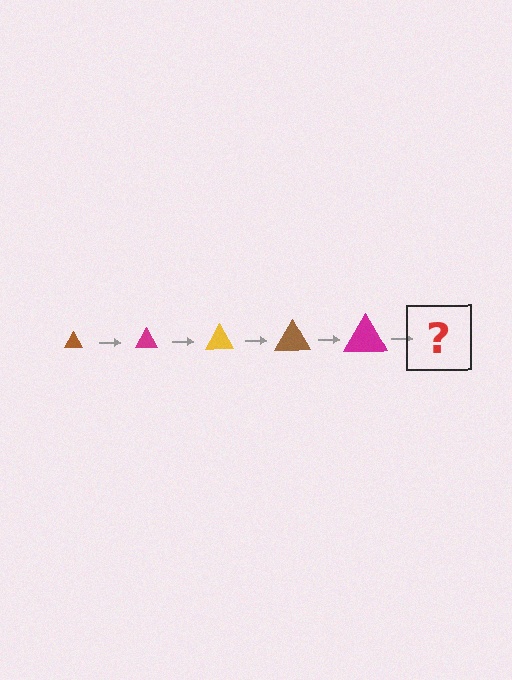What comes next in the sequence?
The next element should be a yellow triangle, larger than the previous one.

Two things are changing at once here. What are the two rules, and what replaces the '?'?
The two rules are that the triangle grows larger each step and the color cycles through brown, magenta, and yellow. The '?' should be a yellow triangle, larger than the previous one.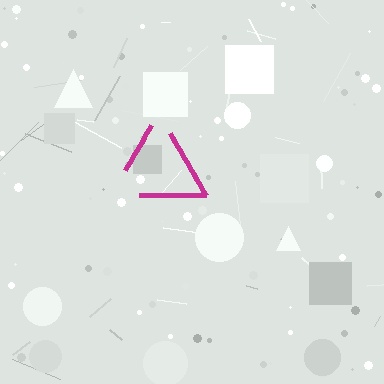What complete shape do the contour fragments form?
The contour fragments form a triangle.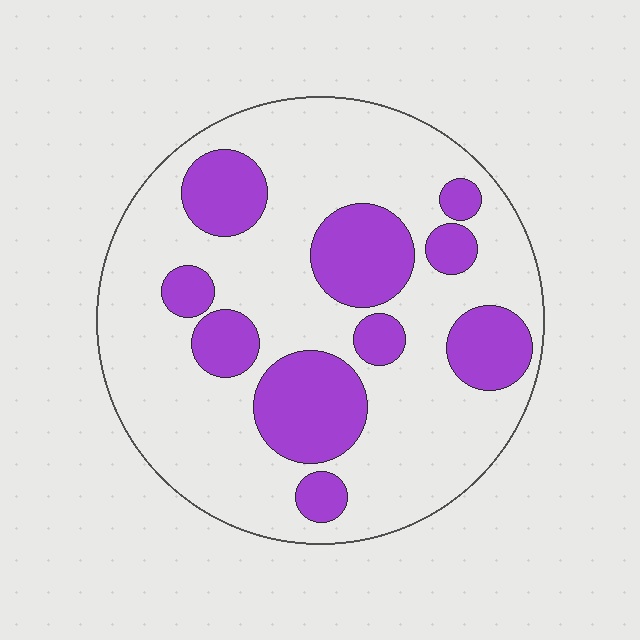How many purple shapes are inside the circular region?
10.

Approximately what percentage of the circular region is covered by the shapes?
Approximately 30%.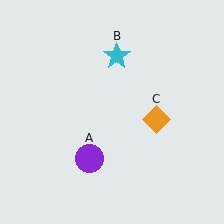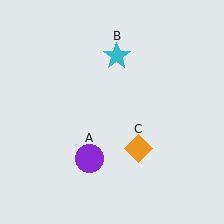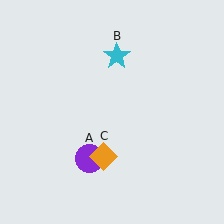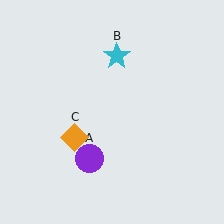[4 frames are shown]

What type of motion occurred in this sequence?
The orange diamond (object C) rotated clockwise around the center of the scene.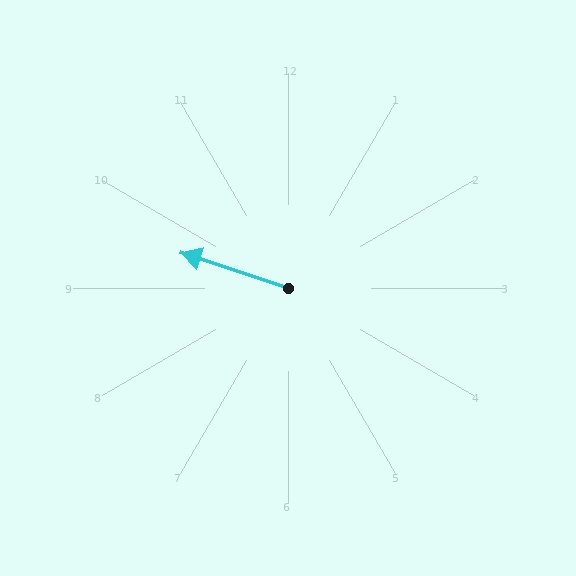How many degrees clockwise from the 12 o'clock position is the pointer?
Approximately 288 degrees.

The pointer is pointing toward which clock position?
Roughly 10 o'clock.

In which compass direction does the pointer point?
West.